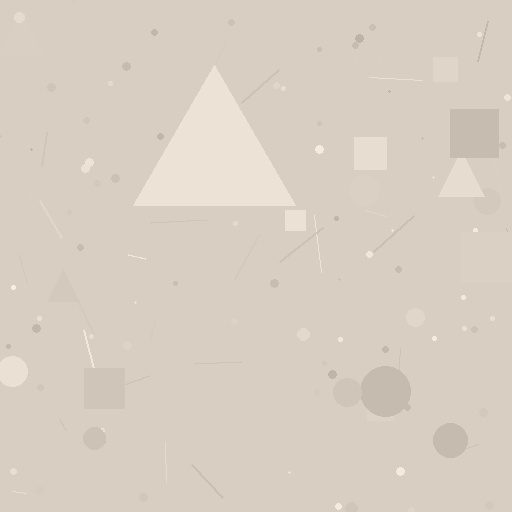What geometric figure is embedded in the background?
A triangle is embedded in the background.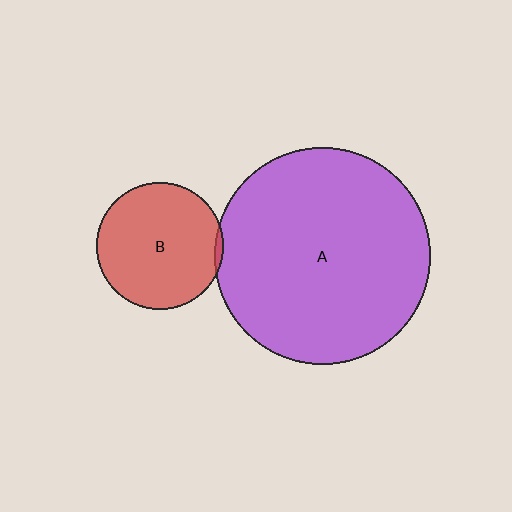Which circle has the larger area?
Circle A (purple).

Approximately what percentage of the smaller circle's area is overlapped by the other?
Approximately 5%.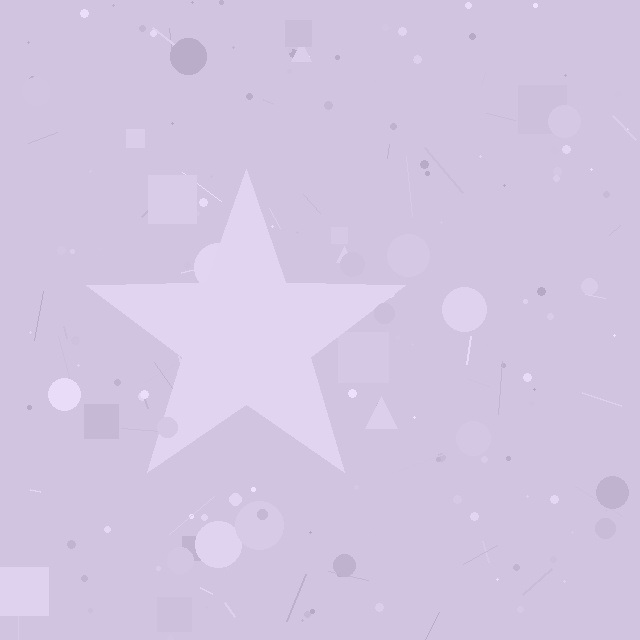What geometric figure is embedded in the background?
A star is embedded in the background.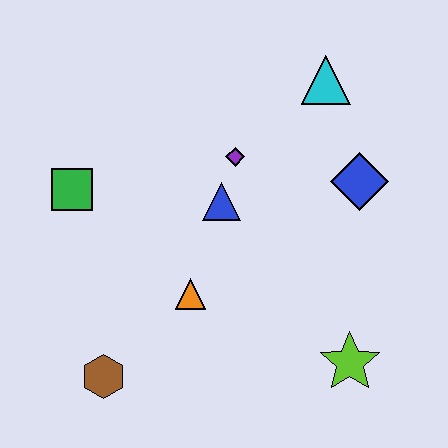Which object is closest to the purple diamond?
The blue triangle is closest to the purple diamond.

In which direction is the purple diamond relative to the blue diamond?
The purple diamond is to the left of the blue diamond.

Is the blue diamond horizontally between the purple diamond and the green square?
No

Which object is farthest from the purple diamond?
The brown hexagon is farthest from the purple diamond.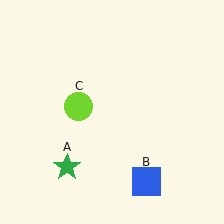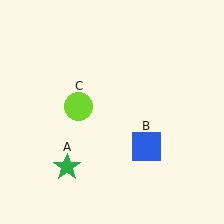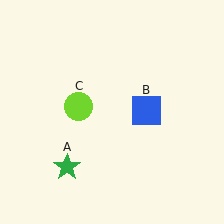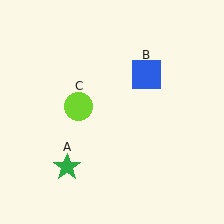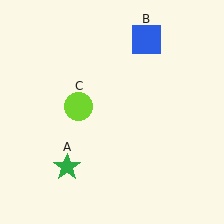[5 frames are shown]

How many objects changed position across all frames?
1 object changed position: blue square (object B).